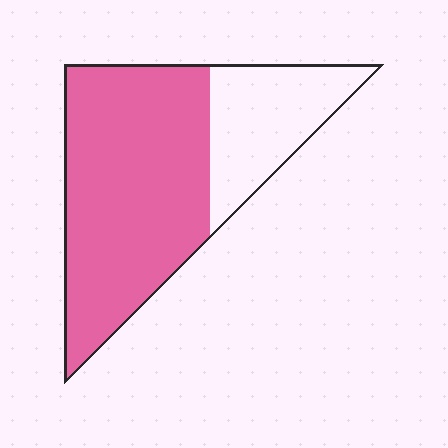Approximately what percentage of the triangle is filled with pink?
Approximately 70%.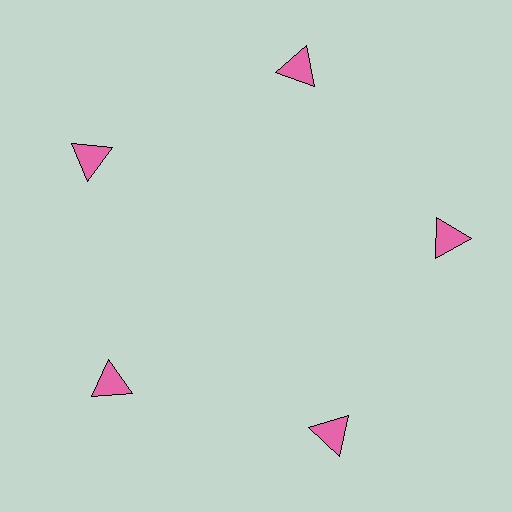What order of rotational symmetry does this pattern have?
This pattern has 5-fold rotational symmetry.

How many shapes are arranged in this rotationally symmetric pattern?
There are 5 shapes, arranged in 5 groups of 1.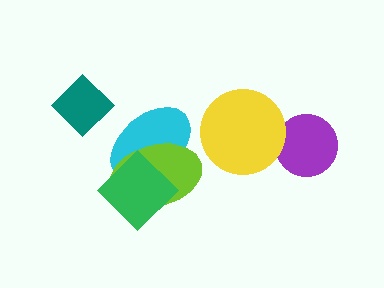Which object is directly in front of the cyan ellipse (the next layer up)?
The lime ellipse is directly in front of the cyan ellipse.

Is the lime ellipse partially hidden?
Yes, it is partially covered by another shape.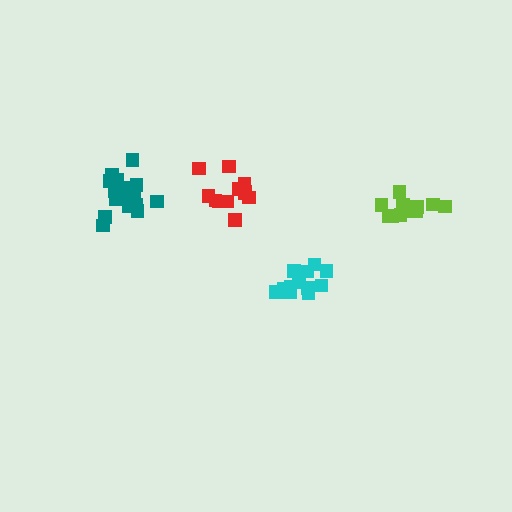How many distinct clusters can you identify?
There are 4 distinct clusters.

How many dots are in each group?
Group 1: 13 dots, Group 2: 18 dots, Group 3: 13 dots, Group 4: 13 dots (57 total).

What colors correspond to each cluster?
The clusters are colored: red, teal, cyan, lime.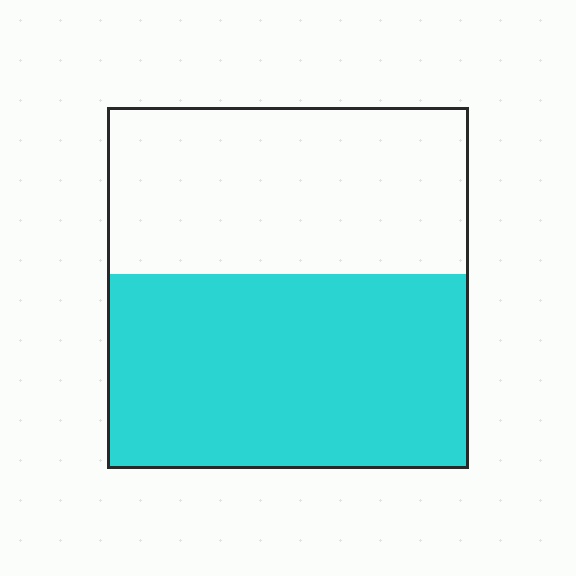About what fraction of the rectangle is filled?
About one half (1/2).